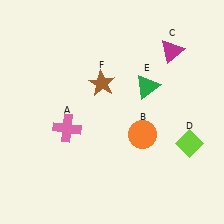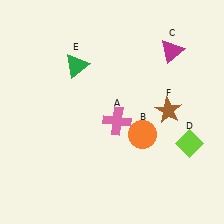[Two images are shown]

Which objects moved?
The objects that moved are: the pink cross (A), the green triangle (E), the brown star (F).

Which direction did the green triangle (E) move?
The green triangle (E) moved left.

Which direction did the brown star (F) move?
The brown star (F) moved right.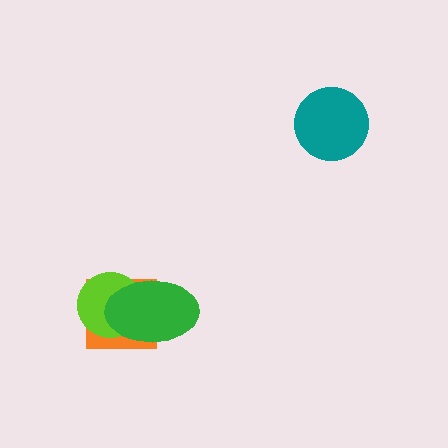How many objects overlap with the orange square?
2 objects overlap with the orange square.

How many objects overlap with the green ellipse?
2 objects overlap with the green ellipse.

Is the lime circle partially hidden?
Yes, it is partially covered by another shape.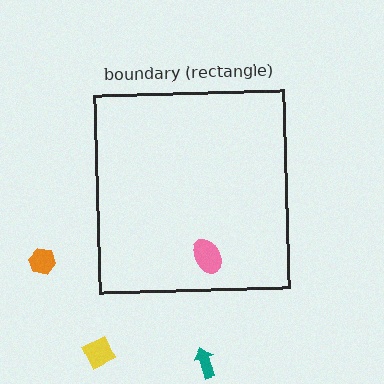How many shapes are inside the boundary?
1 inside, 3 outside.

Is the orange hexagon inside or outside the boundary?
Outside.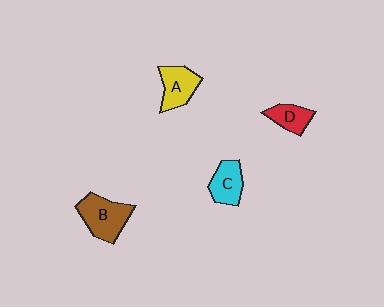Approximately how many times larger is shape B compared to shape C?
Approximately 1.4 times.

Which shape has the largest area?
Shape B (brown).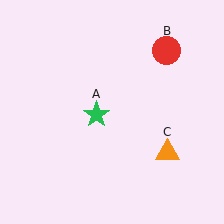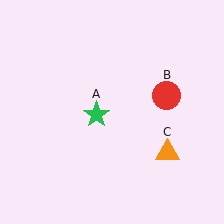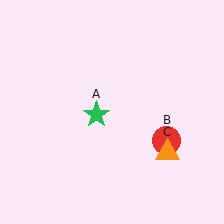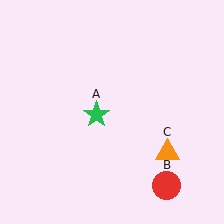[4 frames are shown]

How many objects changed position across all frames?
1 object changed position: red circle (object B).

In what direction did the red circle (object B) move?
The red circle (object B) moved down.